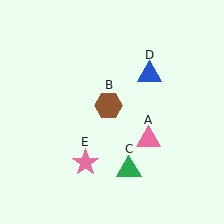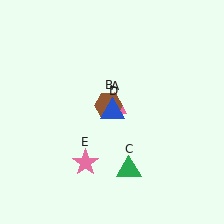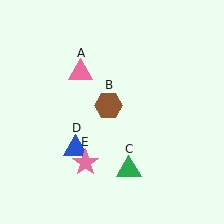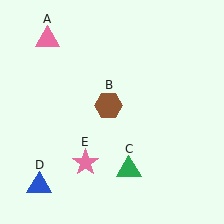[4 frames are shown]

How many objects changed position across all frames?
2 objects changed position: pink triangle (object A), blue triangle (object D).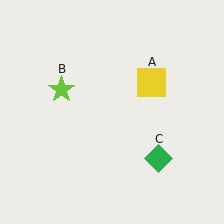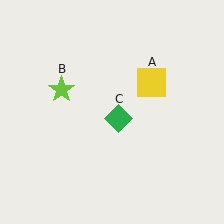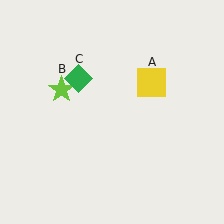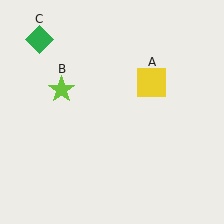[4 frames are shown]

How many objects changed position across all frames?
1 object changed position: green diamond (object C).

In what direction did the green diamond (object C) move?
The green diamond (object C) moved up and to the left.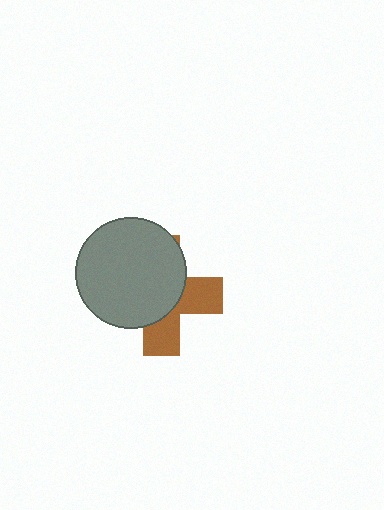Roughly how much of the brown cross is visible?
A small part of it is visible (roughly 39%).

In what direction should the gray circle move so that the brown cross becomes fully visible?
The gray circle should move toward the upper-left. That is the shortest direction to clear the overlap and leave the brown cross fully visible.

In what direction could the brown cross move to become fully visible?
The brown cross could move toward the lower-right. That would shift it out from behind the gray circle entirely.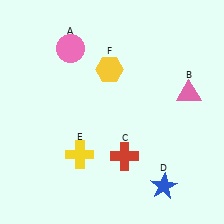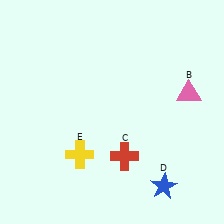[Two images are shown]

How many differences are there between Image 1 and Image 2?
There are 2 differences between the two images.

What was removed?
The yellow hexagon (F), the pink circle (A) were removed in Image 2.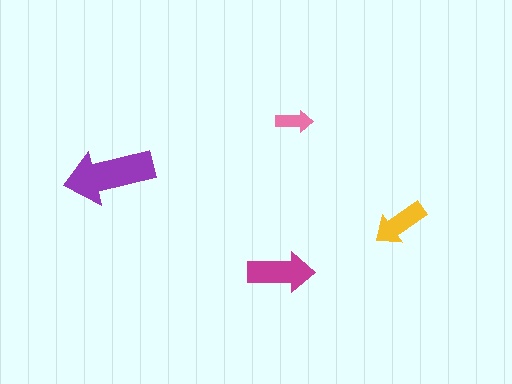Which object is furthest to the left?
The purple arrow is leftmost.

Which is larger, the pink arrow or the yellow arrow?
The yellow one.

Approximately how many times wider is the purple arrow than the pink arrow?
About 2.5 times wider.